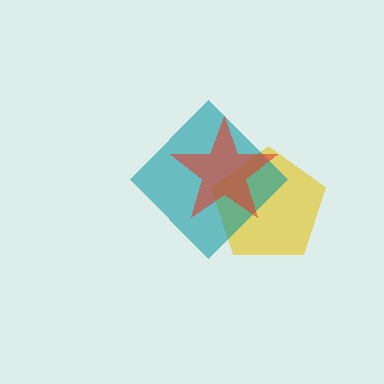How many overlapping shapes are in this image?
There are 3 overlapping shapes in the image.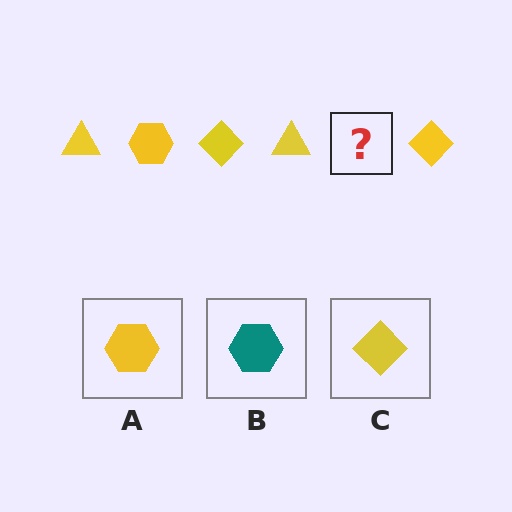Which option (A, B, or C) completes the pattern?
A.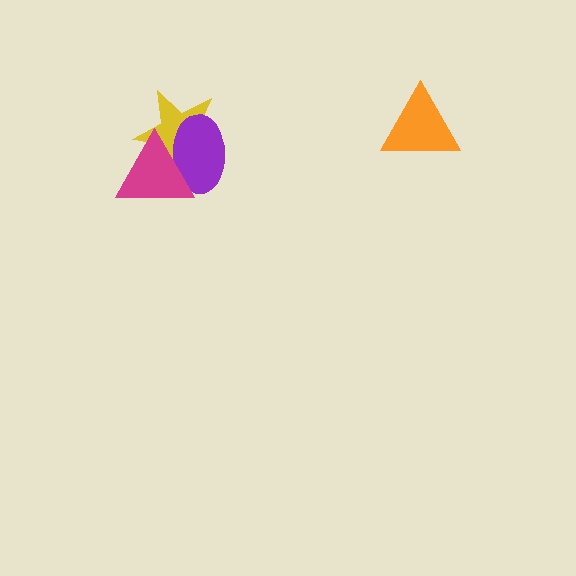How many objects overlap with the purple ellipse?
2 objects overlap with the purple ellipse.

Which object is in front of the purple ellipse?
The magenta triangle is in front of the purple ellipse.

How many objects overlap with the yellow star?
2 objects overlap with the yellow star.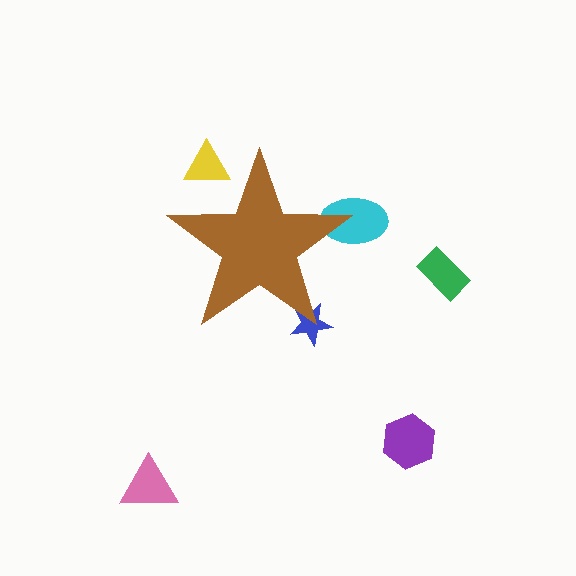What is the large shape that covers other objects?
A brown star.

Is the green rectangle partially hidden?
No, the green rectangle is fully visible.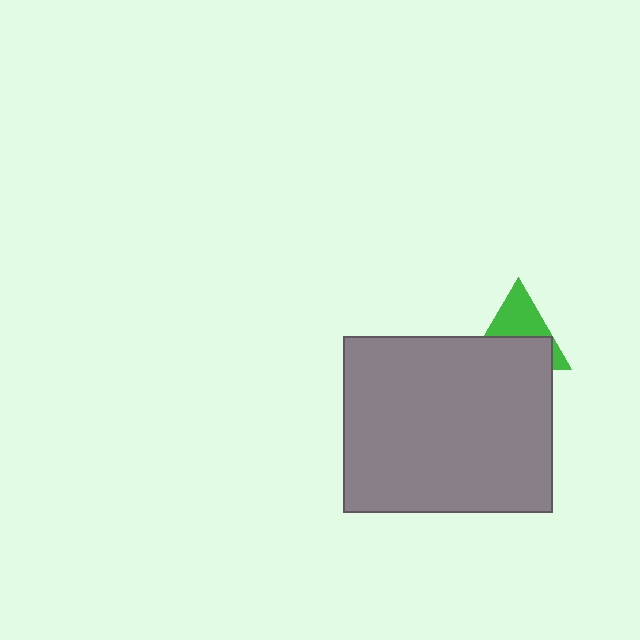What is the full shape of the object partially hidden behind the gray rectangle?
The partially hidden object is a green triangle.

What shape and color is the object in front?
The object in front is a gray rectangle.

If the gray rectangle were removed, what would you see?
You would see the complete green triangle.